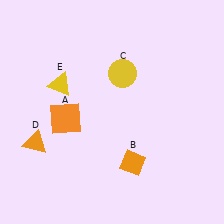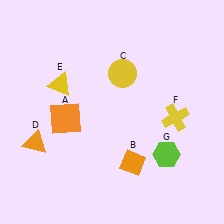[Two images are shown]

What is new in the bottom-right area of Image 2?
A lime hexagon (G) was added in the bottom-right area of Image 2.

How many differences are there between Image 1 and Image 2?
There are 2 differences between the two images.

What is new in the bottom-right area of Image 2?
A yellow cross (F) was added in the bottom-right area of Image 2.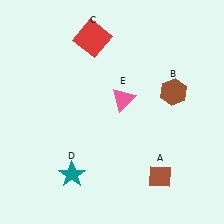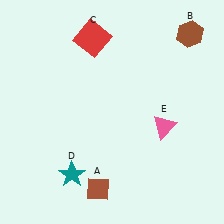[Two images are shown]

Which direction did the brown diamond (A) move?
The brown diamond (A) moved left.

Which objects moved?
The objects that moved are: the brown diamond (A), the brown hexagon (B), the pink triangle (E).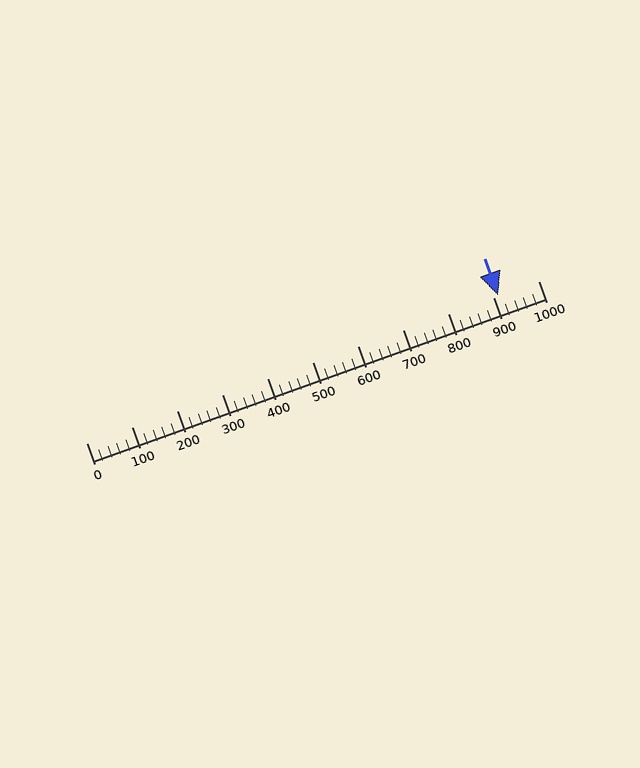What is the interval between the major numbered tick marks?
The major tick marks are spaced 100 units apart.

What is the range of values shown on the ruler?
The ruler shows values from 0 to 1000.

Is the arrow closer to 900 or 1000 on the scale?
The arrow is closer to 900.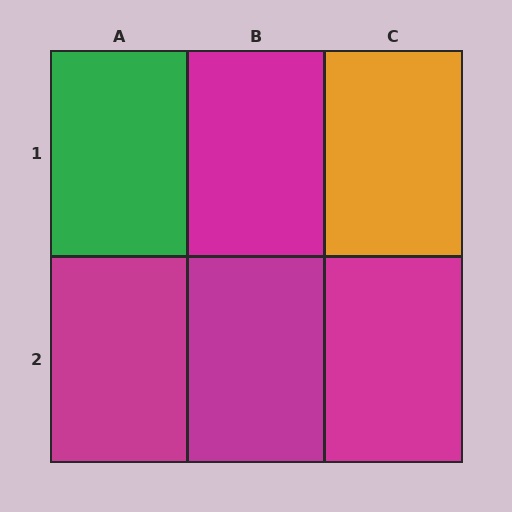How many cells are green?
1 cell is green.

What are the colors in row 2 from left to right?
Magenta, magenta, magenta.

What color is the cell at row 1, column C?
Orange.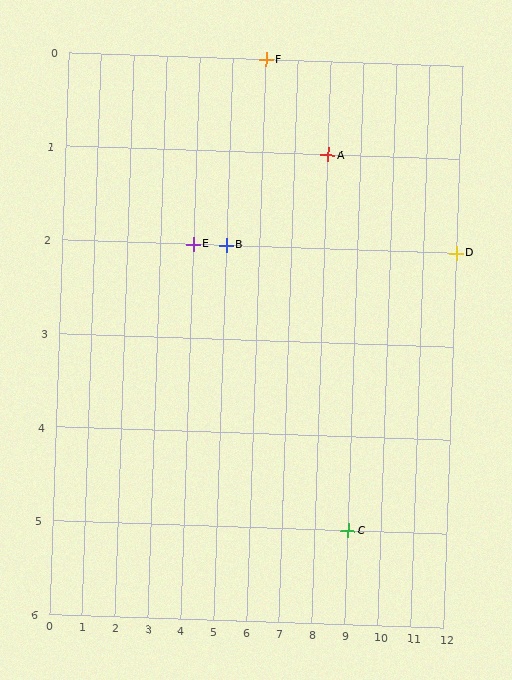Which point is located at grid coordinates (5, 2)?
Point B is at (5, 2).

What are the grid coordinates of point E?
Point E is at grid coordinates (4, 2).